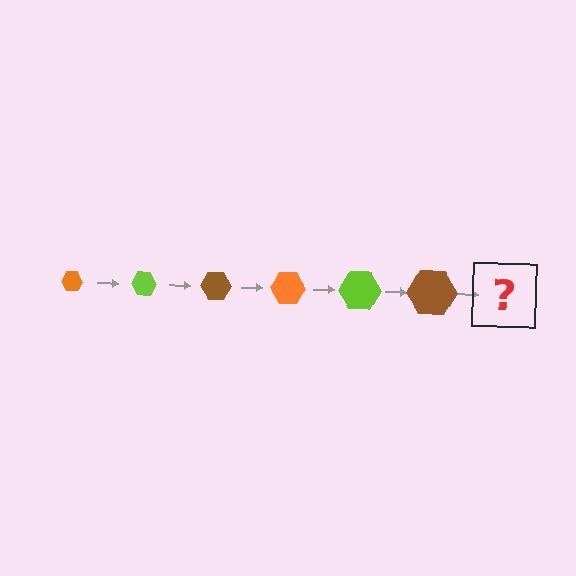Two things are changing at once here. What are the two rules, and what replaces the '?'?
The two rules are that the hexagon grows larger each step and the color cycles through orange, lime, and brown. The '?' should be an orange hexagon, larger than the previous one.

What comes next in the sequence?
The next element should be an orange hexagon, larger than the previous one.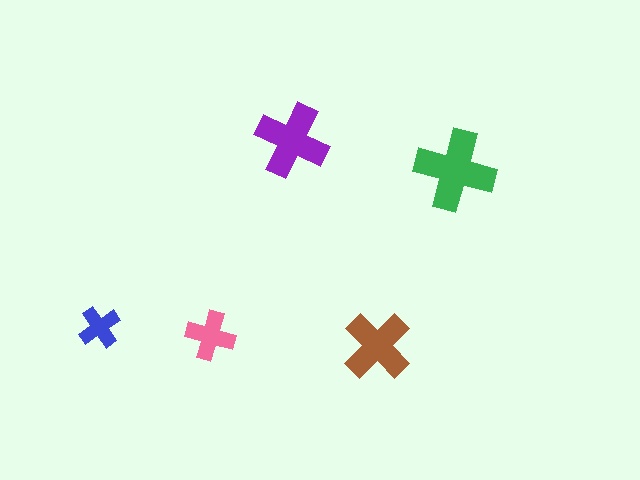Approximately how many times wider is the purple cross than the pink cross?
About 1.5 times wider.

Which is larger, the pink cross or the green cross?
The green one.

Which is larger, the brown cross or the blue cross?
The brown one.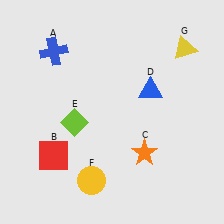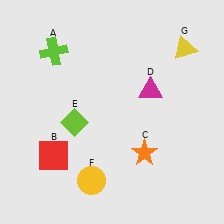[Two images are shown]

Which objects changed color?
A changed from blue to lime. D changed from blue to magenta.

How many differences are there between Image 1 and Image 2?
There are 2 differences between the two images.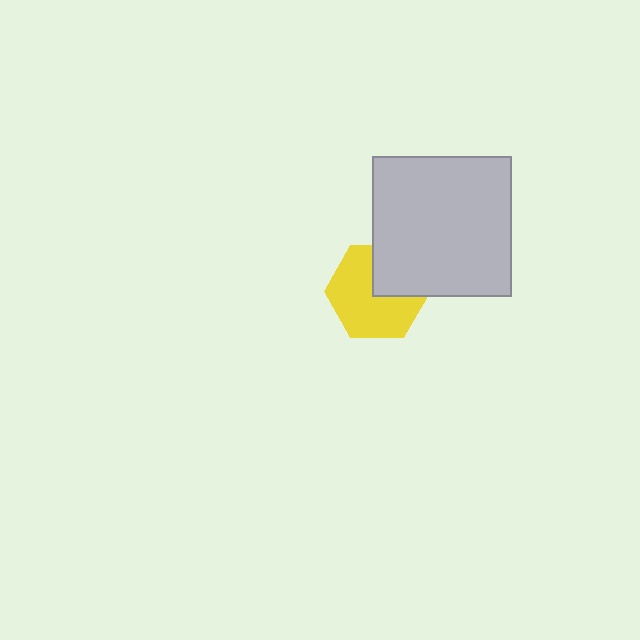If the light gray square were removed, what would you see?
You would see the complete yellow hexagon.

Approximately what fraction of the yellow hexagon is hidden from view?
Roughly 33% of the yellow hexagon is hidden behind the light gray square.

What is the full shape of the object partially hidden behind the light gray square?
The partially hidden object is a yellow hexagon.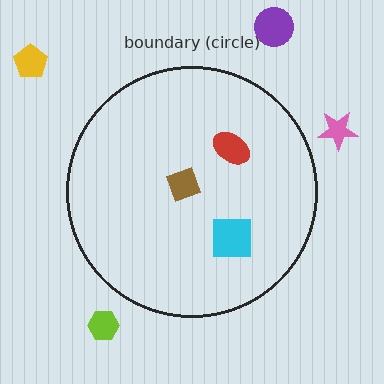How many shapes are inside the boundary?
3 inside, 4 outside.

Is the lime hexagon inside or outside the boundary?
Outside.